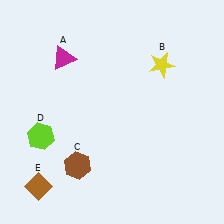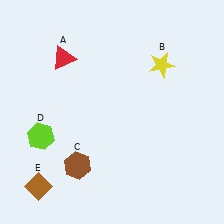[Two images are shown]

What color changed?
The triangle (A) changed from magenta in Image 1 to red in Image 2.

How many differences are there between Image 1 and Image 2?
There is 1 difference between the two images.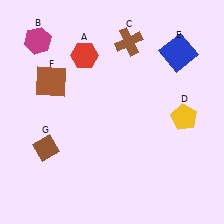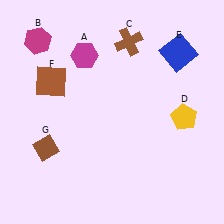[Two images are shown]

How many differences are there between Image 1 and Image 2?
There is 1 difference between the two images.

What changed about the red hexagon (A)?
In Image 1, A is red. In Image 2, it changed to magenta.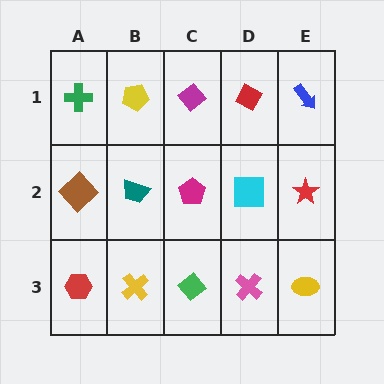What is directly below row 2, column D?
A pink cross.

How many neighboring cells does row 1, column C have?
3.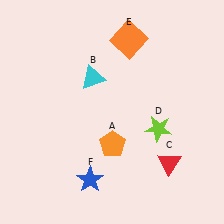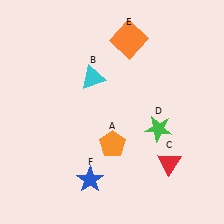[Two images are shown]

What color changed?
The star (D) changed from lime in Image 1 to green in Image 2.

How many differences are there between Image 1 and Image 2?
There is 1 difference between the two images.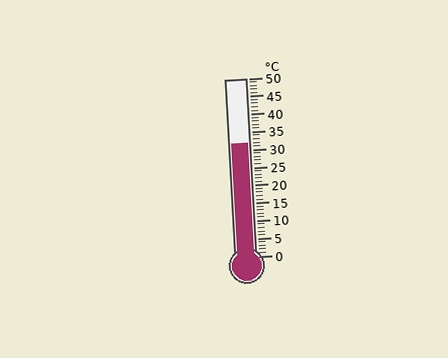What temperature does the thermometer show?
The thermometer shows approximately 32°C.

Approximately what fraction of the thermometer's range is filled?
The thermometer is filled to approximately 65% of its range.